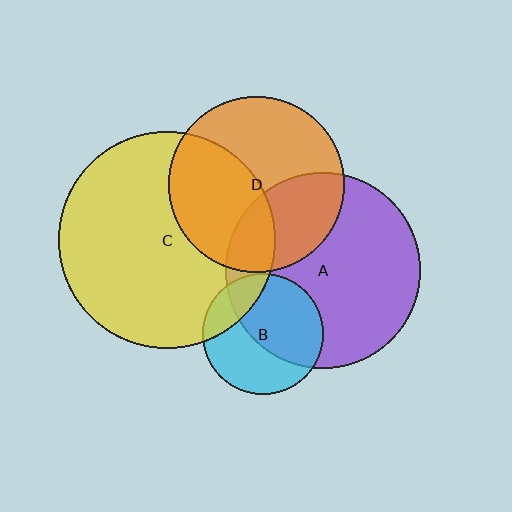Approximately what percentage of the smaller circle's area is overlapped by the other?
Approximately 55%.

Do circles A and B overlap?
Yes.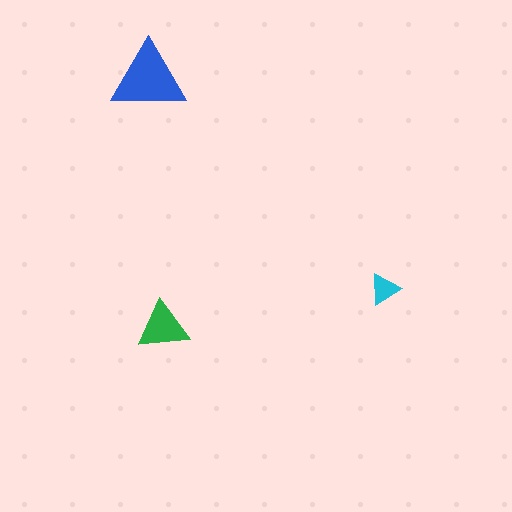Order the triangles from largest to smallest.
the blue one, the green one, the cyan one.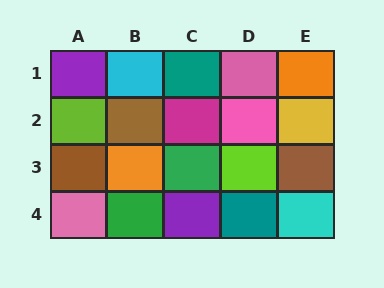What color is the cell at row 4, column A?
Pink.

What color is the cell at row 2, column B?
Brown.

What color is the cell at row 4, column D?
Teal.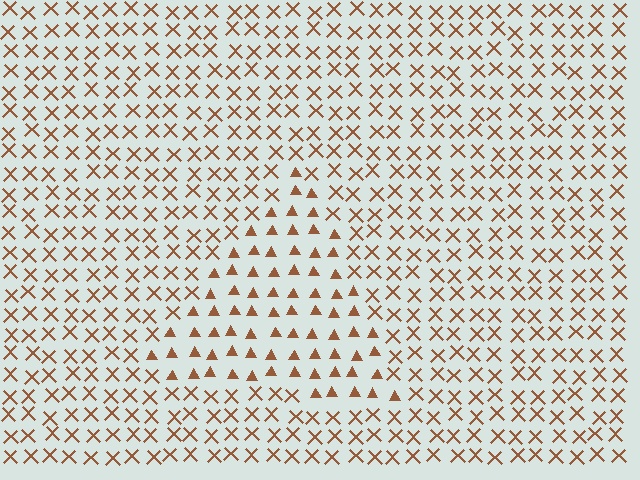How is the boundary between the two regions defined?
The boundary is defined by a change in element shape: triangles inside vs. X marks outside. All elements share the same color and spacing.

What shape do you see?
I see a triangle.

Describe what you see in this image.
The image is filled with small brown elements arranged in a uniform grid. A triangle-shaped region contains triangles, while the surrounding area contains X marks. The boundary is defined purely by the change in element shape.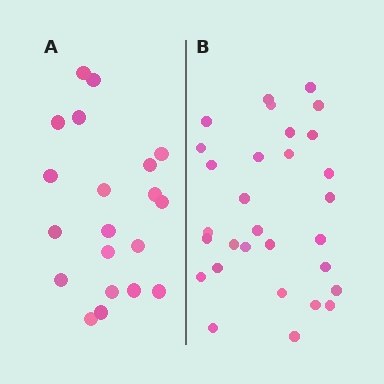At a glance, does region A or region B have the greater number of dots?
Region B (the right region) has more dots.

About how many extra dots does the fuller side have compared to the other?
Region B has roughly 10 or so more dots than region A.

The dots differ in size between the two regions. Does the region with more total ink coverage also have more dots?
No. Region A has more total ink coverage because its dots are larger, but region B actually contains more individual dots. Total area can be misleading — the number of items is what matters here.